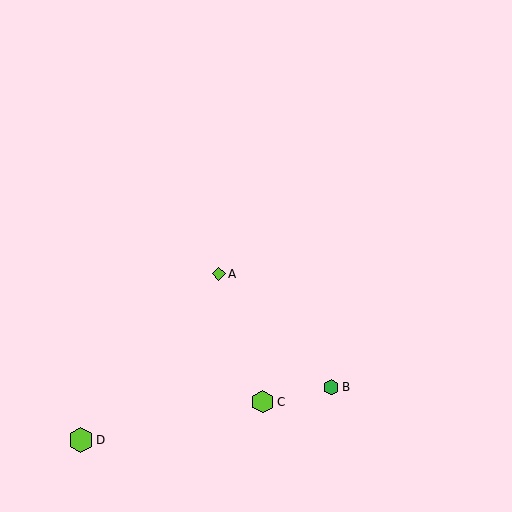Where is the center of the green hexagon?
The center of the green hexagon is at (331, 387).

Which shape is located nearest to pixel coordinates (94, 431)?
The lime hexagon (labeled D) at (81, 440) is nearest to that location.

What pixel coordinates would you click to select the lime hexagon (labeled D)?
Click at (81, 440) to select the lime hexagon D.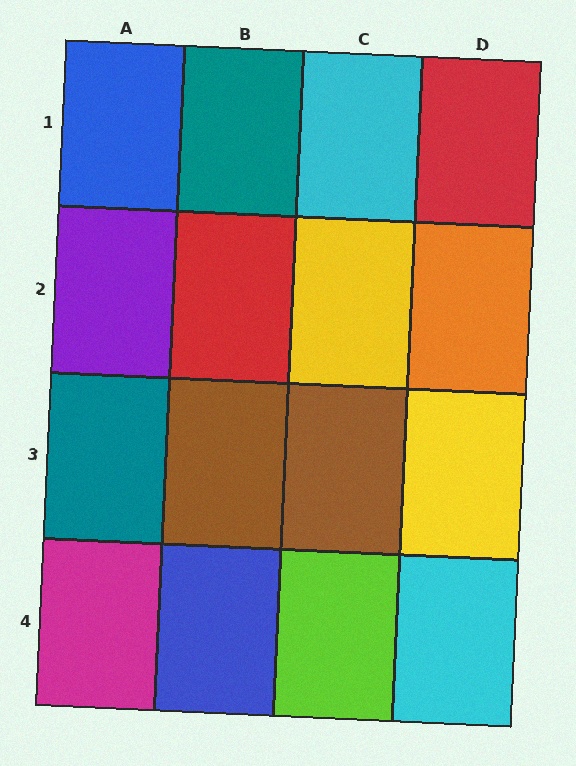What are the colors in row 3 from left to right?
Teal, brown, brown, yellow.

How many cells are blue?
2 cells are blue.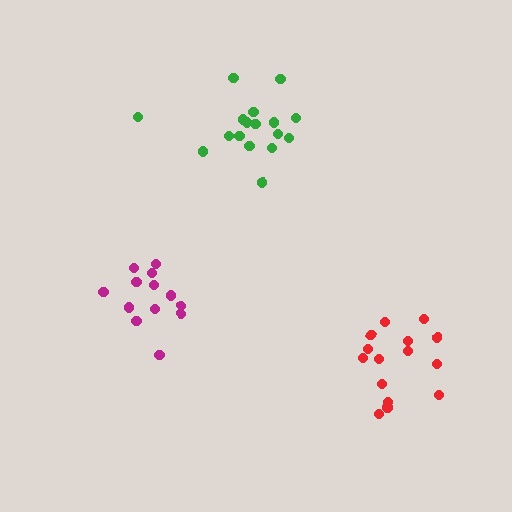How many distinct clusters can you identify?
There are 3 distinct clusters.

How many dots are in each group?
Group 1: 13 dots, Group 2: 15 dots, Group 3: 17 dots (45 total).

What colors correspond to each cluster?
The clusters are colored: magenta, red, green.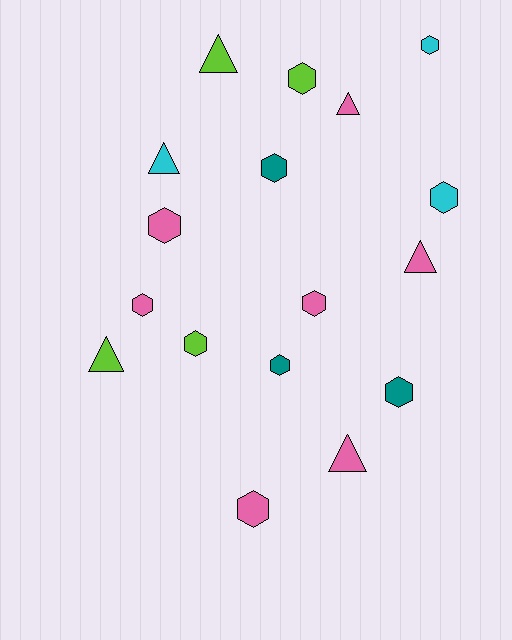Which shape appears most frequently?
Hexagon, with 11 objects.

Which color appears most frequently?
Pink, with 7 objects.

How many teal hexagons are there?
There are 3 teal hexagons.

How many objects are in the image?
There are 17 objects.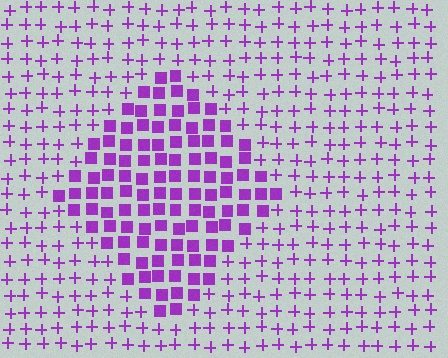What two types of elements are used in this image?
The image uses squares inside the diamond region and plus signs outside it.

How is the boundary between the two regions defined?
The boundary is defined by a change in element shape: squares inside vs. plus signs outside. All elements share the same color and spacing.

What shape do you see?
I see a diamond.